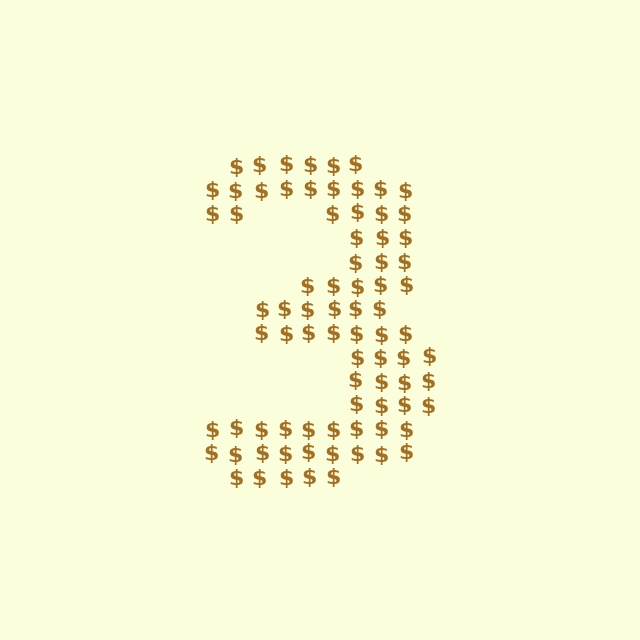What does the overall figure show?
The overall figure shows the digit 3.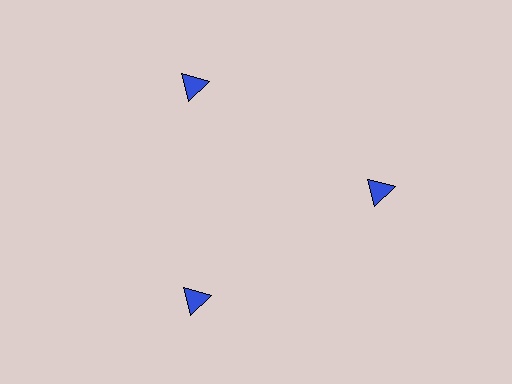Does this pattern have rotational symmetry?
Yes, this pattern has 3-fold rotational symmetry. It looks the same after rotating 120 degrees around the center.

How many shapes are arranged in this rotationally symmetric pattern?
There are 3 shapes, arranged in 3 groups of 1.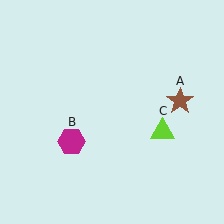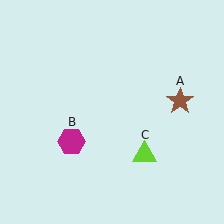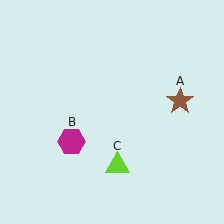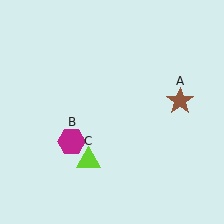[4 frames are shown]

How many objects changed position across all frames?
1 object changed position: lime triangle (object C).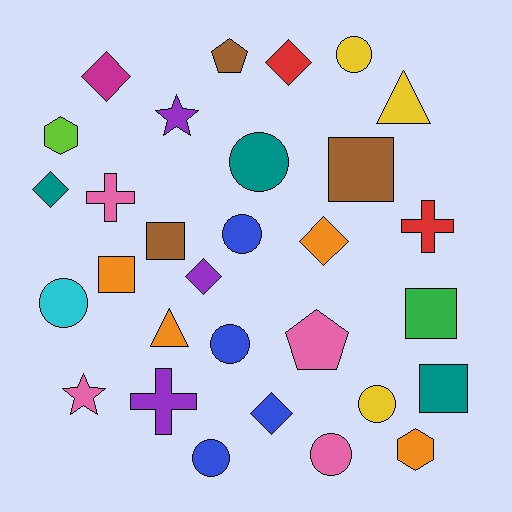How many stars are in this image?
There are 2 stars.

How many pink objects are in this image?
There are 4 pink objects.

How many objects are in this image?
There are 30 objects.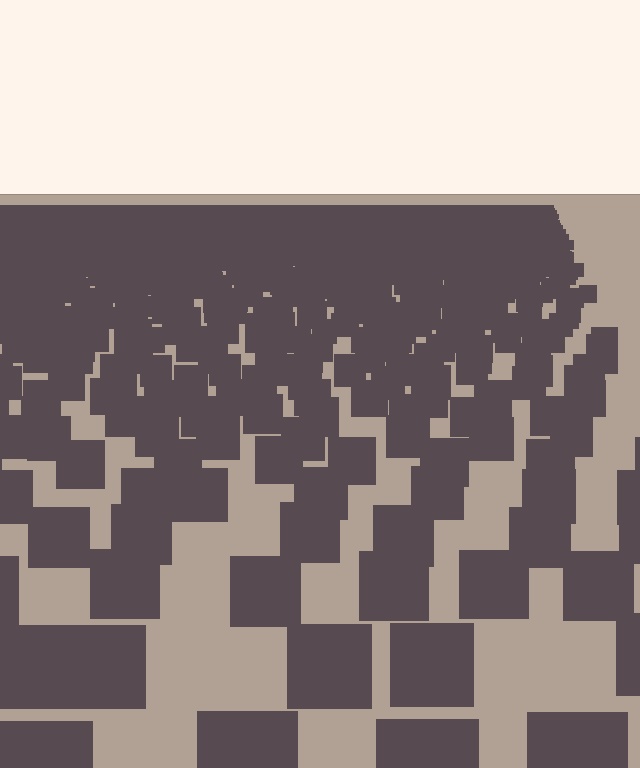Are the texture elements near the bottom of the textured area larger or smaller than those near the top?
Larger. Near the bottom, elements are closer to the viewer and appear at a bigger on-screen size.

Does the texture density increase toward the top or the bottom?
Density increases toward the top.